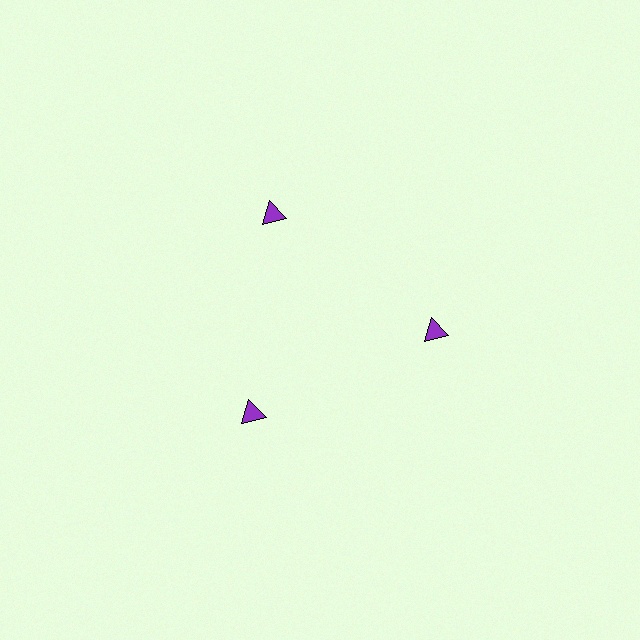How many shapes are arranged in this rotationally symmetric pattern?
There are 3 shapes, arranged in 3 groups of 1.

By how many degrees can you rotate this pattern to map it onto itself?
The pattern maps onto itself every 120 degrees of rotation.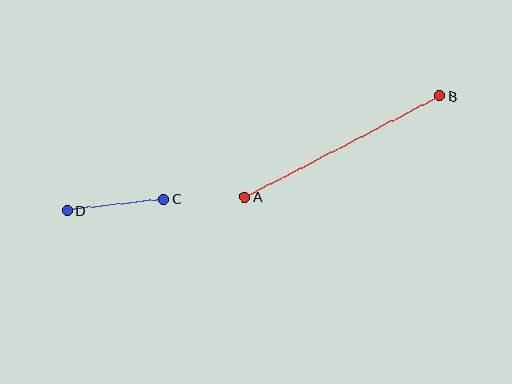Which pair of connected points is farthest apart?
Points A and B are farthest apart.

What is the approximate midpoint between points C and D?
The midpoint is at approximately (115, 205) pixels.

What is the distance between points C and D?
The distance is approximately 96 pixels.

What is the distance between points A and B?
The distance is approximately 220 pixels.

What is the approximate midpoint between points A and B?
The midpoint is at approximately (342, 146) pixels.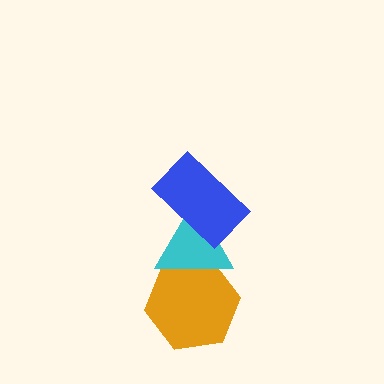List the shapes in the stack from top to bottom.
From top to bottom: the blue rectangle, the cyan triangle, the orange hexagon.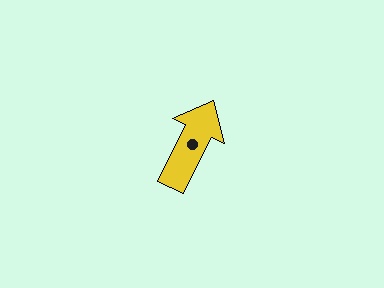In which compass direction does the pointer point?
Northeast.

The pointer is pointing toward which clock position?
Roughly 1 o'clock.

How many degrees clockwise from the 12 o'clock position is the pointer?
Approximately 26 degrees.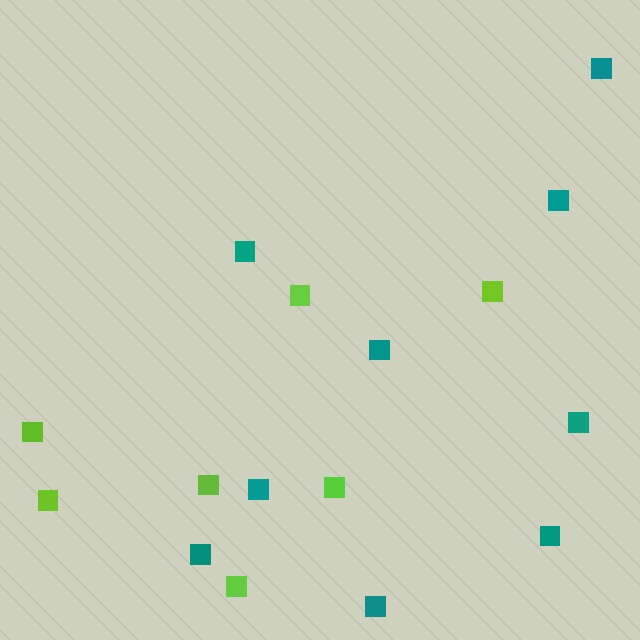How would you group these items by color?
There are 2 groups: one group of teal squares (9) and one group of lime squares (7).